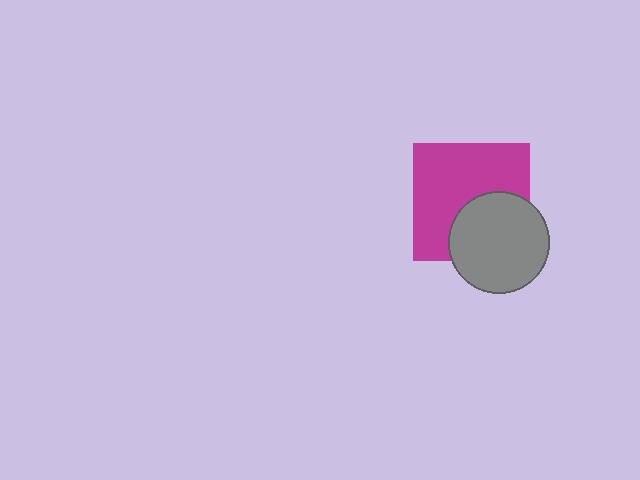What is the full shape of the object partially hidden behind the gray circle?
The partially hidden object is a magenta square.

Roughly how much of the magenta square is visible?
About half of it is visible (roughly 63%).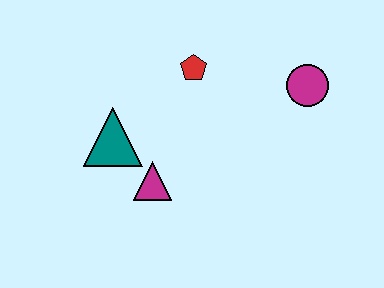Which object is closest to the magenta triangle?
The teal triangle is closest to the magenta triangle.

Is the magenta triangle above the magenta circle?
No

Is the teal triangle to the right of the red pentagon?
No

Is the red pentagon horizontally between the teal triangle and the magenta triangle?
No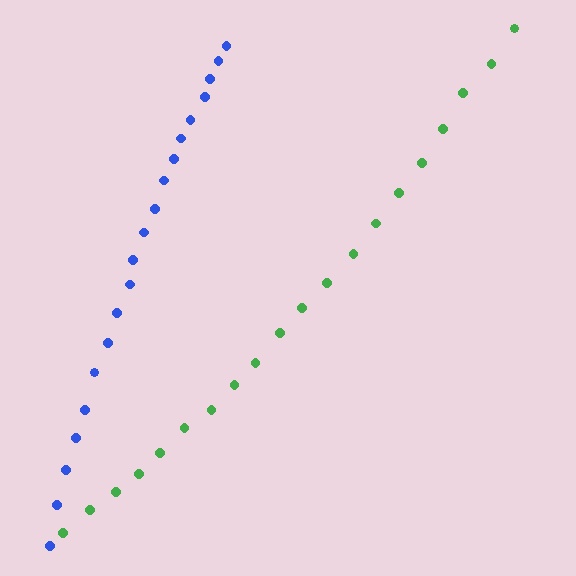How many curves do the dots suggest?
There are 2 distinct paths.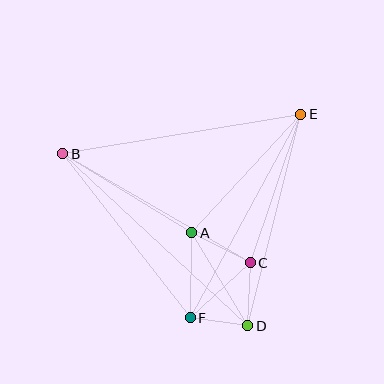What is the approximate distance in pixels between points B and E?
The distance between B and E is approximately 241 pixels.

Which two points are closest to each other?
Points D and F are closest to each other.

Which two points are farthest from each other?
Points B and D are farthest from each other.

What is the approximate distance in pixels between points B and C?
The distance between B and C is approximately 217 pixels.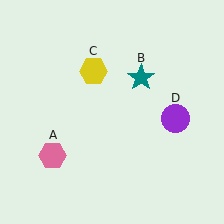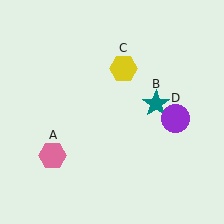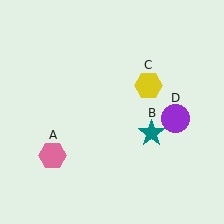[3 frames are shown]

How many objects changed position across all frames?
2 objects changed position: teal star (object B), yellow hexagon (object C).